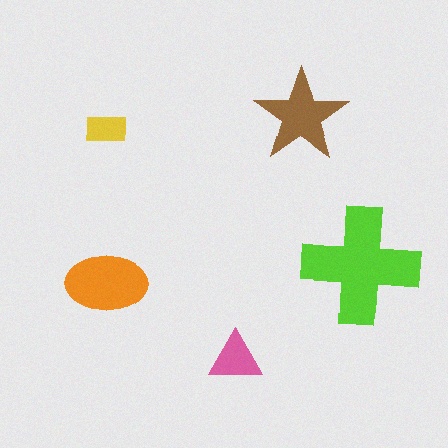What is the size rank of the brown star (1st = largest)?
3rd.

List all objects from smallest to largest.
The yellow rectangle, the pink triangle, the brown star, the orange ellipse, the lime cross.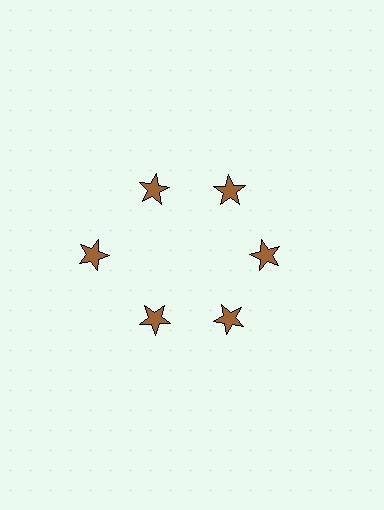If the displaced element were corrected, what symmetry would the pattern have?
It would have 6-fold rotational symmetry — the pattern would map onto itself every 60 degrees.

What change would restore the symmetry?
The symmetry would be restored by moving it inward, back onto the ring so that all 6 stars sit at equal angles and equal distance from the center.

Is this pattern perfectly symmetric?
No. The 6 brown stars are arranged in a ring, but one element near the 9 o'clock position is pushed outward from the center, breaking the 6-fold rotational symmetry.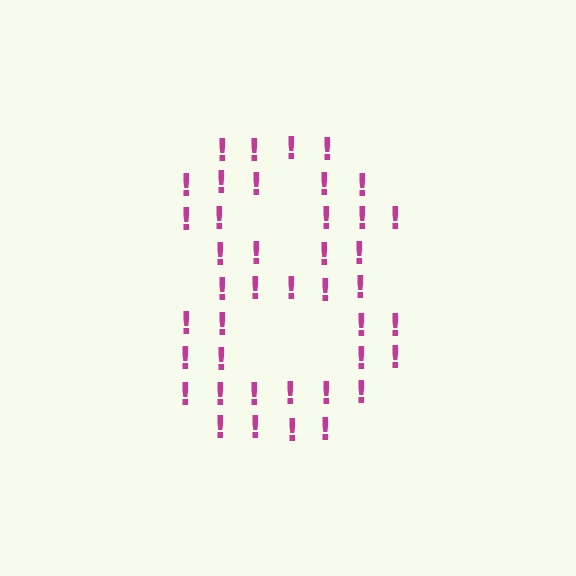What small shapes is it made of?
It is made of small exclamation marks.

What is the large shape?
The large shape is the digit 8.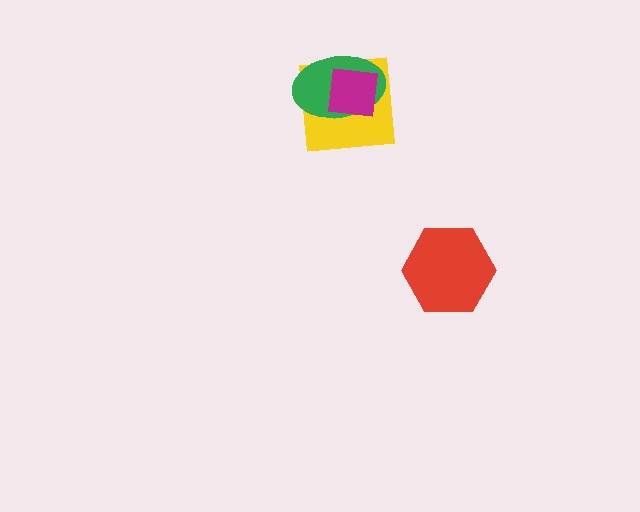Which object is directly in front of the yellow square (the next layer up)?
The green ellipse is directly in front of the yellow square.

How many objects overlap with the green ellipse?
2 objects overlap with the green ellipse.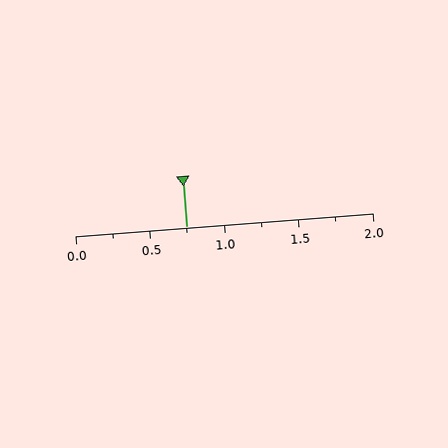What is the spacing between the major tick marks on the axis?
The major ticks are spaced 0.5 apart.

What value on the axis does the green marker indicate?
The marker indicates approximately 0.75.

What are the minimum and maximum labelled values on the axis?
The axis runs from 0.0 to 2.0.